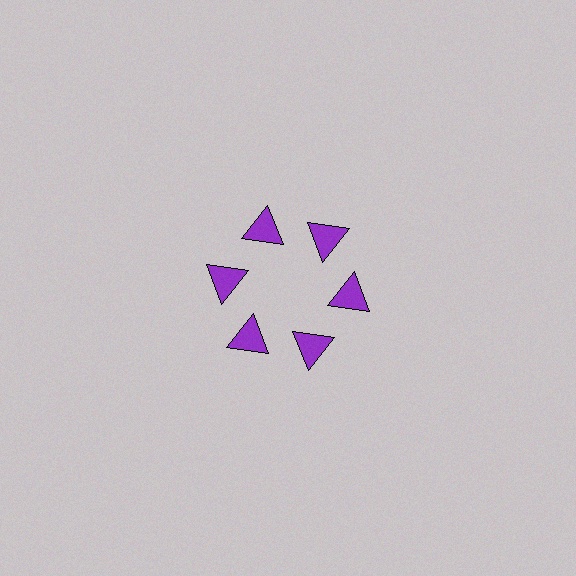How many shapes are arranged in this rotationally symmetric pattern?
There are 6 shapes, arranged in 6 groups of 1.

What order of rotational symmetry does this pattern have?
This pattern has 6-fold rotational symmetry.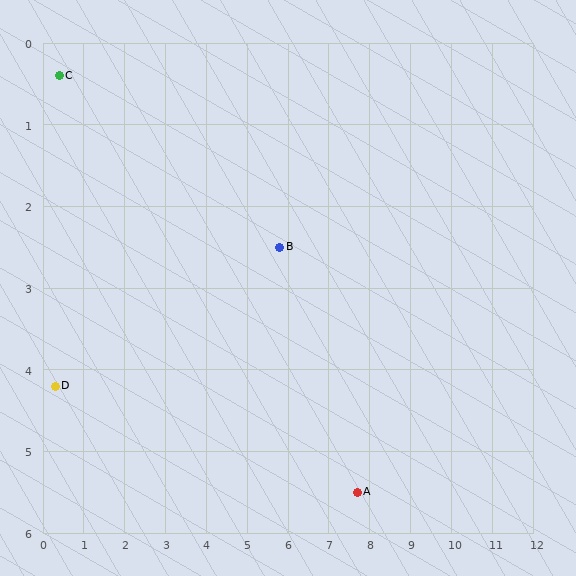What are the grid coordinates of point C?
Point C is at approximately (0.4, 0.4).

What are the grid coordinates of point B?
Point B is at approximately (5.8, 2.5).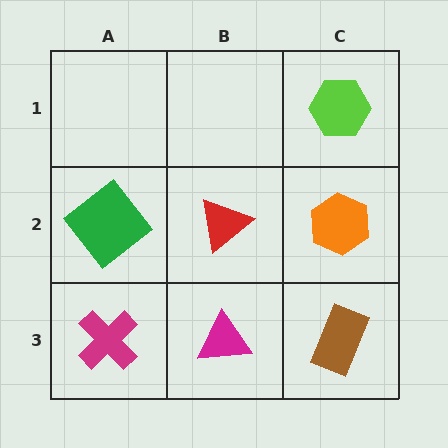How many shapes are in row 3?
3 shapes.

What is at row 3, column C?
A brown rectangle.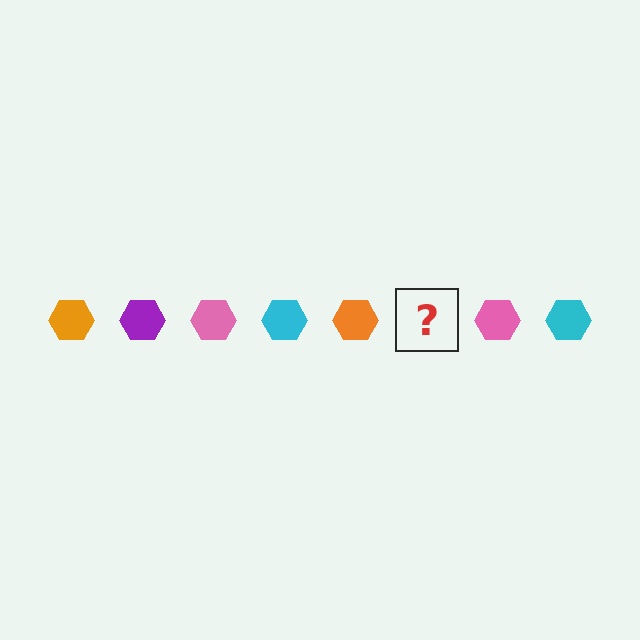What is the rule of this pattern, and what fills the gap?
The rule is that the pattern cycles through orange, purple, pink, cyan hexagons. The gap should be filled with a purple hexagon.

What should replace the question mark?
The question mark should be replaced with a purple hexagon.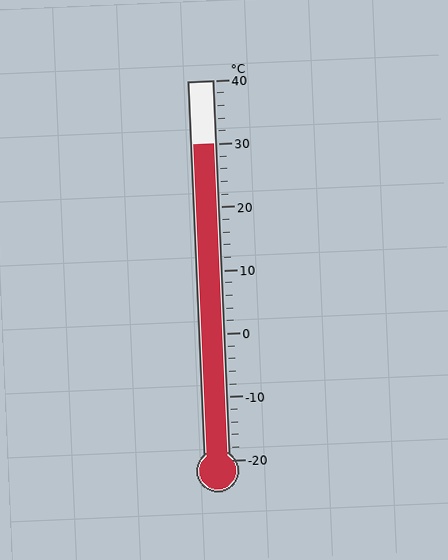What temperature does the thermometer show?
The thermometer shows approximately 30°C.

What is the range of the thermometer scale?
The thermometer scale ranges from -20°C to 40°C.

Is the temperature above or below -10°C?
The temperature is above -10°C.